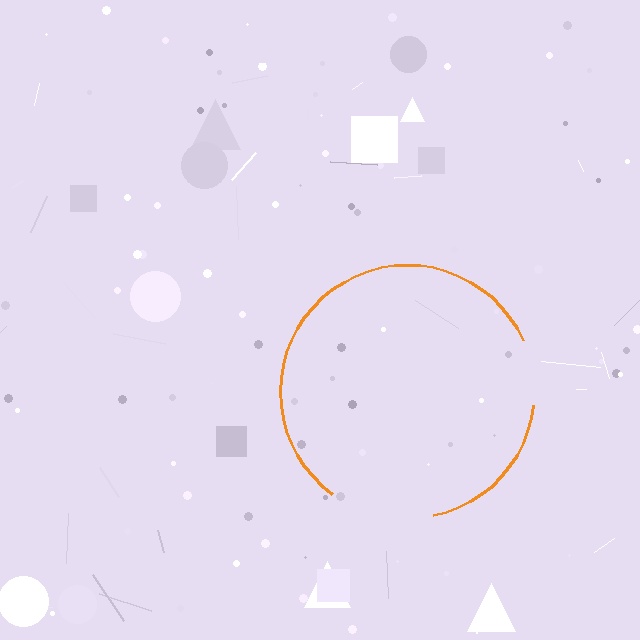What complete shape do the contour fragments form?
The contour fragments form a circle.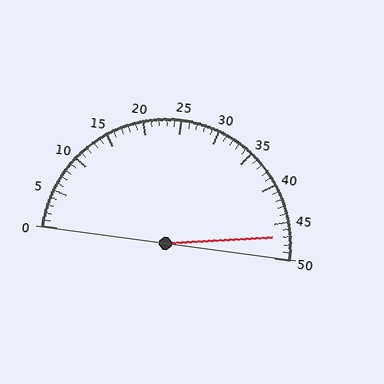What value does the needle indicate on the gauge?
The needle indicates approximately 47.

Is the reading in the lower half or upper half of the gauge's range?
The reading is in the upper half of the range (0 to 50).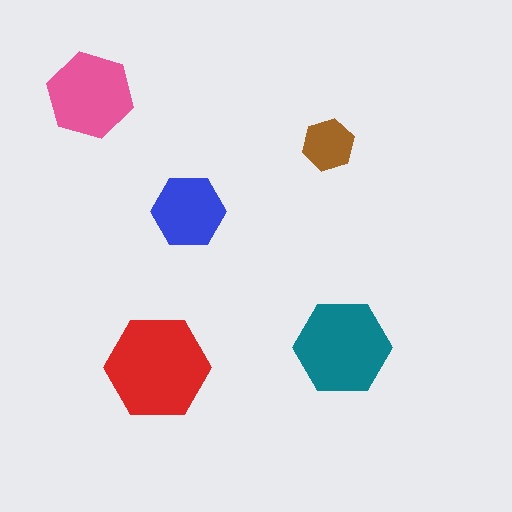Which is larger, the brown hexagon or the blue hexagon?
The blue one.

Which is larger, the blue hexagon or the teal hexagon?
The teal one.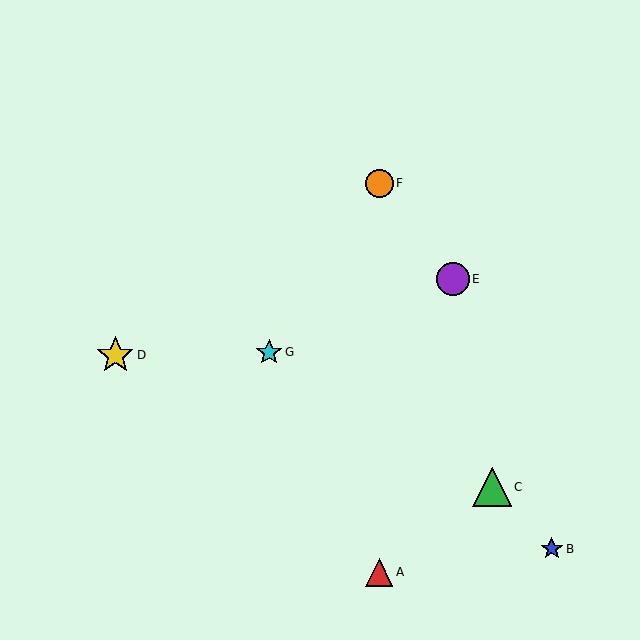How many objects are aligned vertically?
2 objects (A, F) are aligned vertically.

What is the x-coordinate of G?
Object G is at x≈269.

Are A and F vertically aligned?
Yes, both are at x≈379.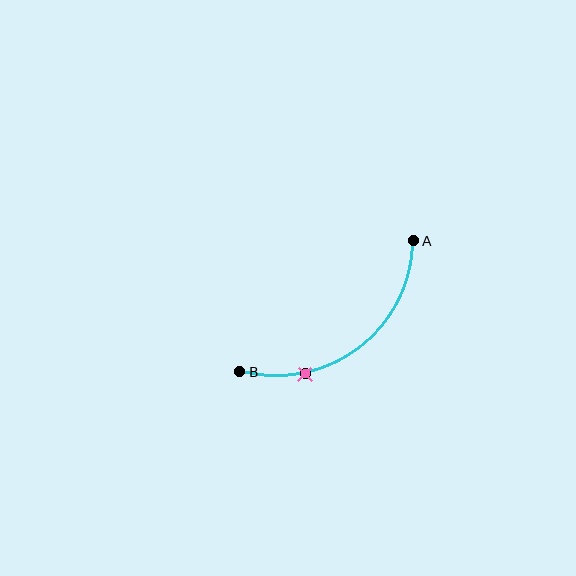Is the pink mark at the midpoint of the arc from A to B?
No. The pink mark lies on the arc but is closer to endpoint B. The arc midpoint would be at the point on the curve equidistant along the arc from both A and B.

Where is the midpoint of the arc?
The arc midpoint is the point on the curve farthest from the straight line joining A and B. It sits below and to the right of that line.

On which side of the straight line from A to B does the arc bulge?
The arc bulges below and to the right of the straight line connecting A and B.